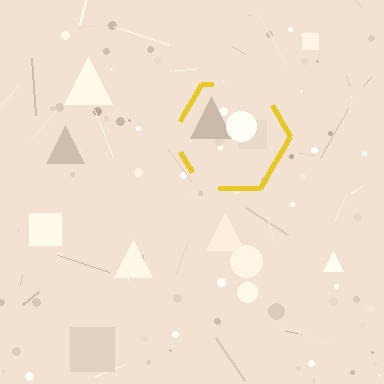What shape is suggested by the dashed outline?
The dashed outline suggests a hexagon.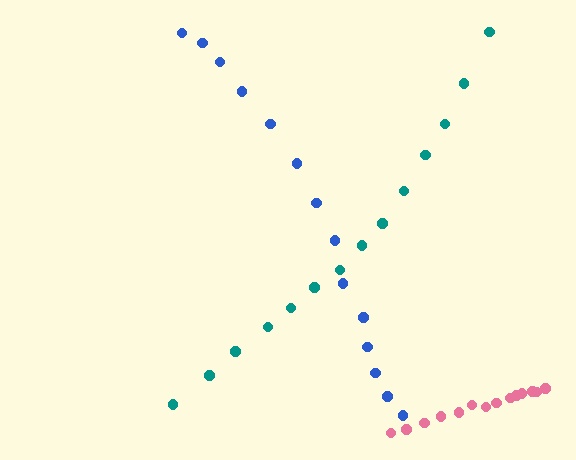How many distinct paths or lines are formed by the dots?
There are 3 distinct paths.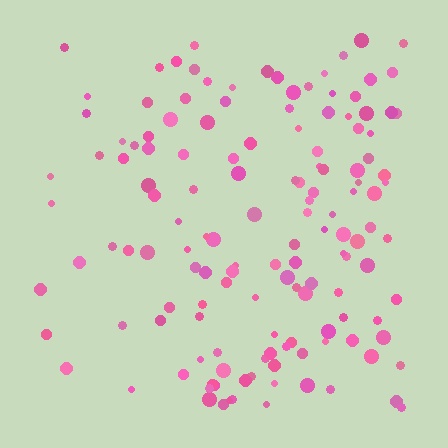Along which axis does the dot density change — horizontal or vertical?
Horizontal.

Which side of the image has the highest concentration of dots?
The right.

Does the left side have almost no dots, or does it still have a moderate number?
Still a moderate number, just noticeably fewer than the right.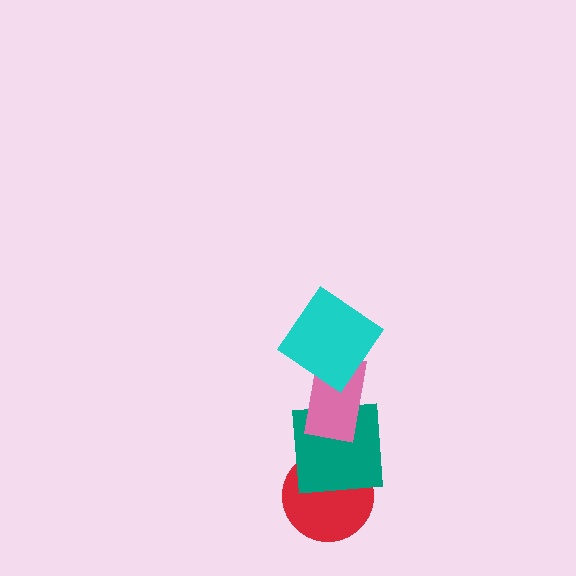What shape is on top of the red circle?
The teal square is on top of the red circle.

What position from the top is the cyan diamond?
The cyan diamond is 1st from the top.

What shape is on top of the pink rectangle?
The cyan diamond is on top of the pink rectangle.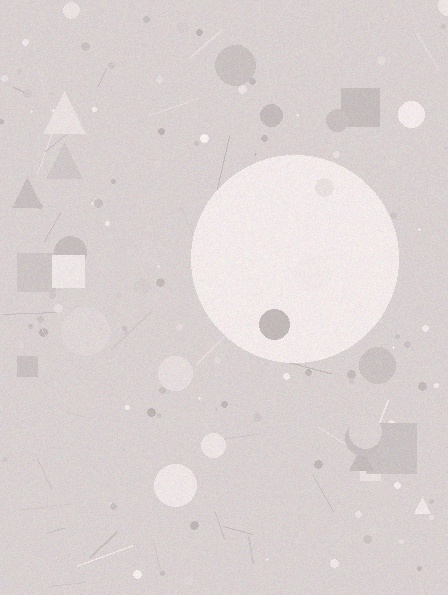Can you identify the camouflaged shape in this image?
The camouflaged shape is a circle.